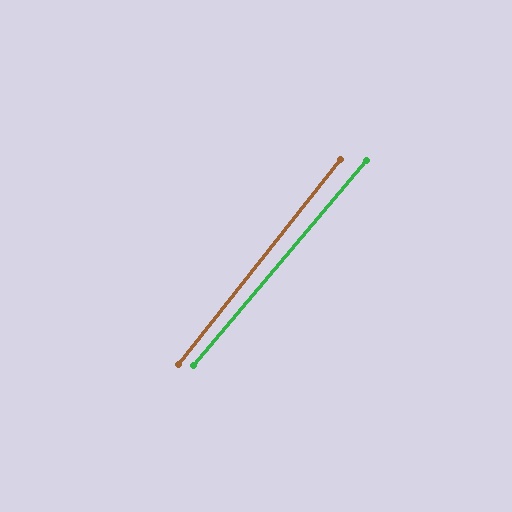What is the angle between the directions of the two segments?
Approximately 2 degrees.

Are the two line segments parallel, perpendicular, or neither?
Parallel — their directions differ by only 2.0°.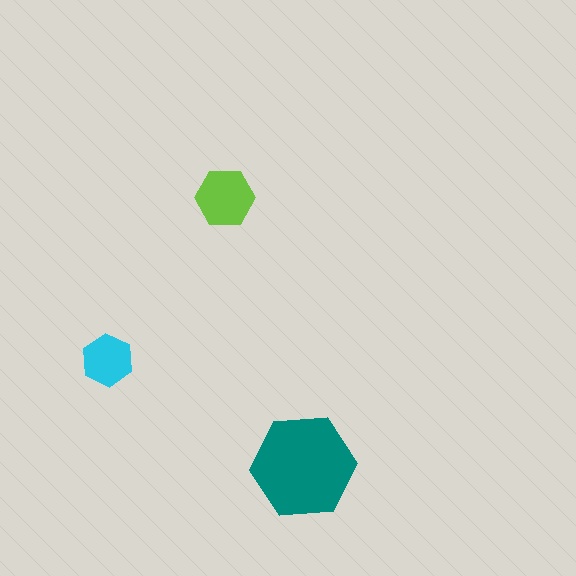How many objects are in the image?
There are 3 objects in the image.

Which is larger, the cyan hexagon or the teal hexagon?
The teal one.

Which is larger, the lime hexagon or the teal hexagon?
The teal one.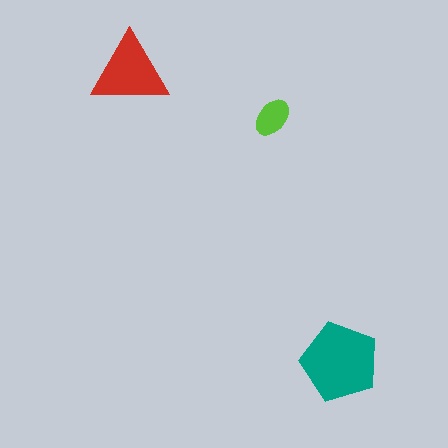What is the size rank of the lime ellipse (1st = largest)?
3rd.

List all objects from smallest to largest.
The lime ellipse, the red triangle, the teal pentagon.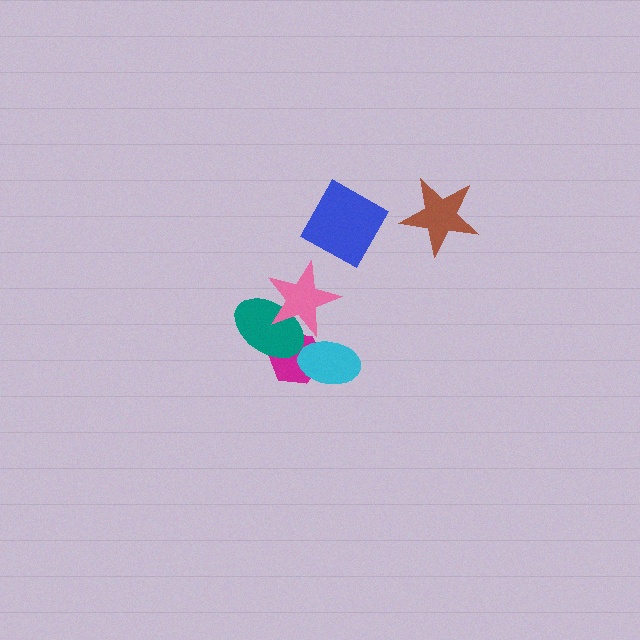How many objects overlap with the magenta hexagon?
3 objects overlap with the magenta hexagon.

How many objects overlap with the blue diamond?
0 objects overlap with the blue diamond.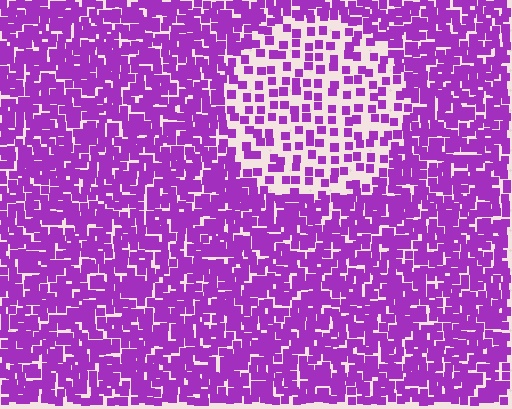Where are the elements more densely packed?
The elements are more densely packed outside the circle boundary.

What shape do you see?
I see a circle.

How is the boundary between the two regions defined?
The boundary is defined by a change in element density (approximately 2.4x ratio). All elements are the same color, size, and shape.